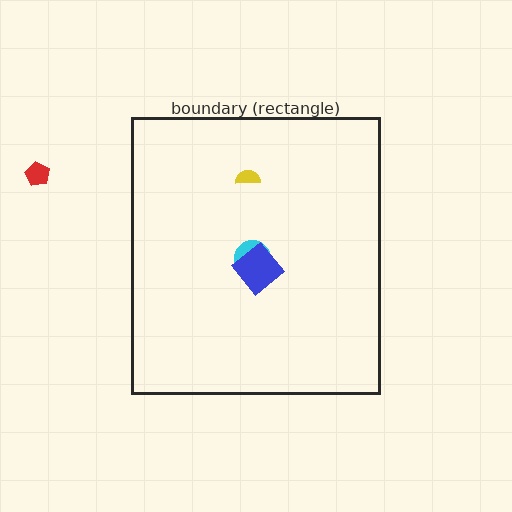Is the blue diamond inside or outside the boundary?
Inside.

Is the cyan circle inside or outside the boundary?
Inside.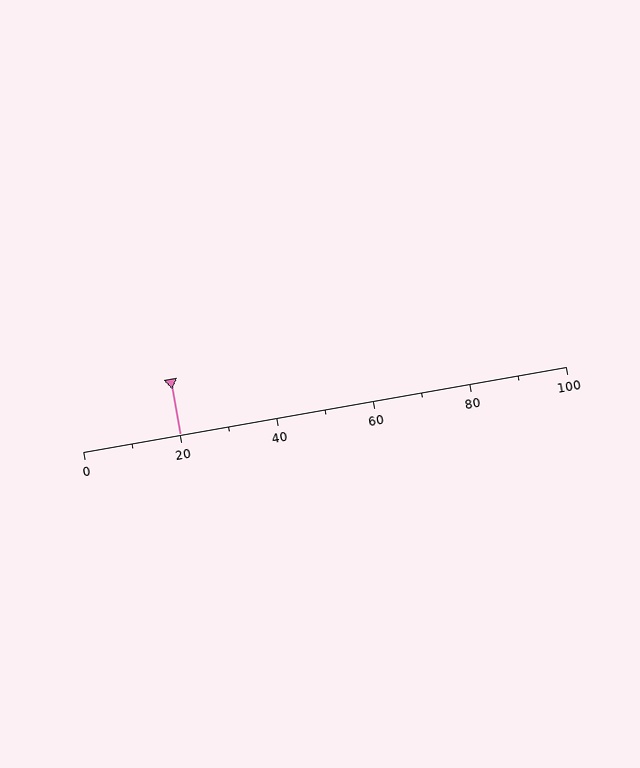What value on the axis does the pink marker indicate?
The marker indicates approximately 20.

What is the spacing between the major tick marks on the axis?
The major ticks are spaced 20 apart.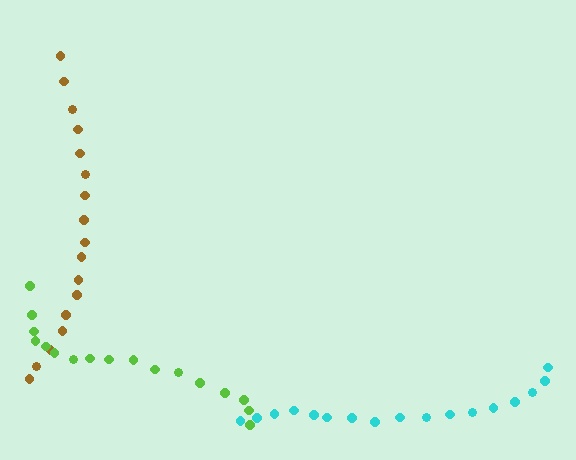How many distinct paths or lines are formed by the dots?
There are 3 distinct paths.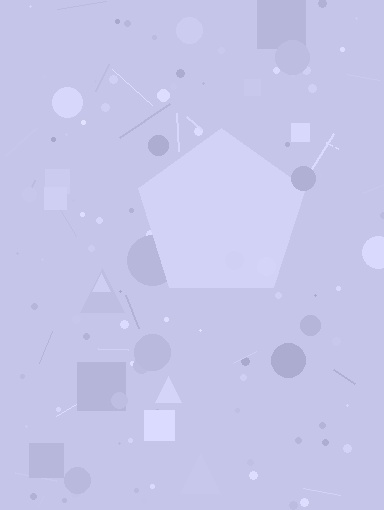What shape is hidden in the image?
A pentagon is hidden in the image.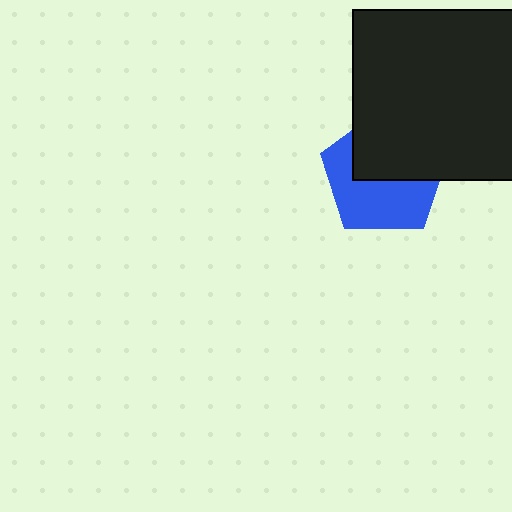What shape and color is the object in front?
The object in front is a black square.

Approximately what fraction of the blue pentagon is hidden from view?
Roughly 48% of the blue pentagon is hidden behind the black square.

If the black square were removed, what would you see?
You would see the complete blue pentagon.